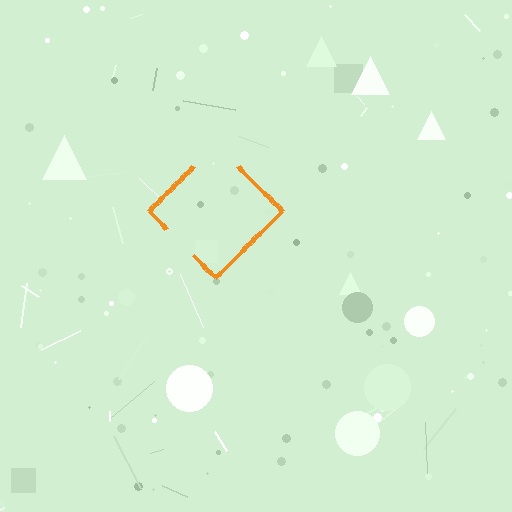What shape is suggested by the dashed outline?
The dashed outline suggests a diamond.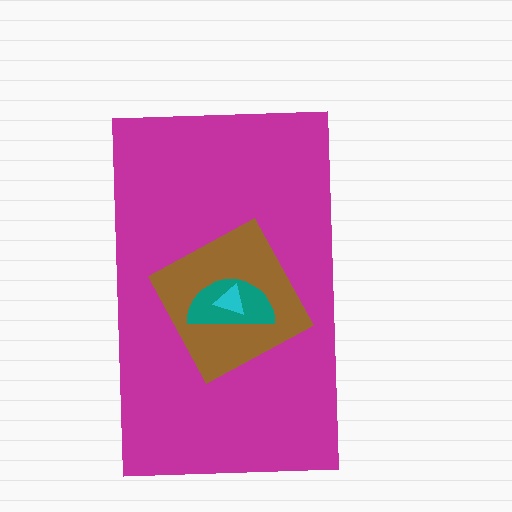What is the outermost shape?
The magenta rectangle.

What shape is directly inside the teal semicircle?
The cyan triangle.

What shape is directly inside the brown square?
The teal semicircle.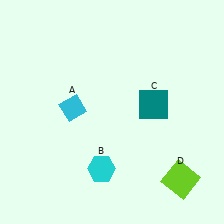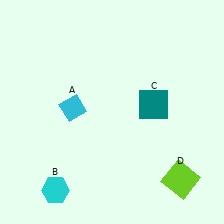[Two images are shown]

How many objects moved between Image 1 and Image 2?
1 object moved between the two images.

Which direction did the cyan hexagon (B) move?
The cyan hexagon (B) moved left.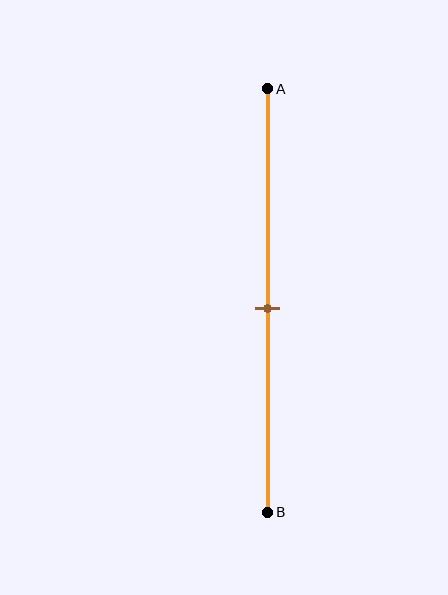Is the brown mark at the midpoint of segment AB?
Yes, the mark is approximately at the midpoint.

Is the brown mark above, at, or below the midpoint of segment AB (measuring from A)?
The brown mark is approximately at the midpoint of segment AB.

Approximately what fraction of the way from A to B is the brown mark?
The brown mark is approximately 50% of the way from A to B.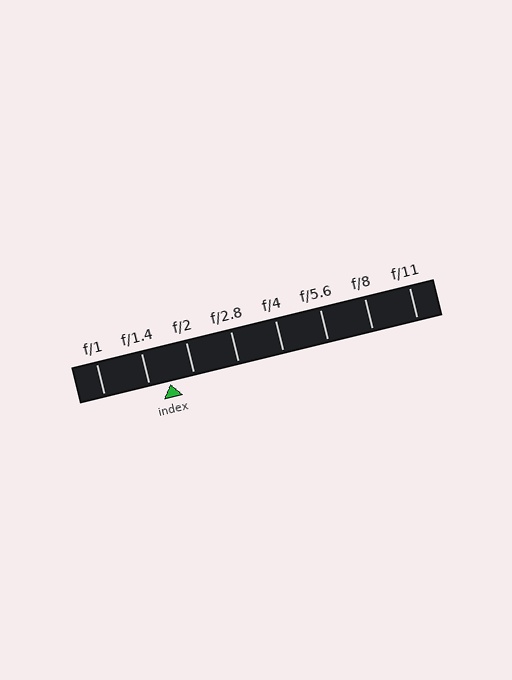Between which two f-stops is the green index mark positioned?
The index mark is between f/1.4 and f/2.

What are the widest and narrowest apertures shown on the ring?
The widest aperture shown is f/1 and the narrowest is f/11.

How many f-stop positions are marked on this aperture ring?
There are 8 f-stop positions marked.